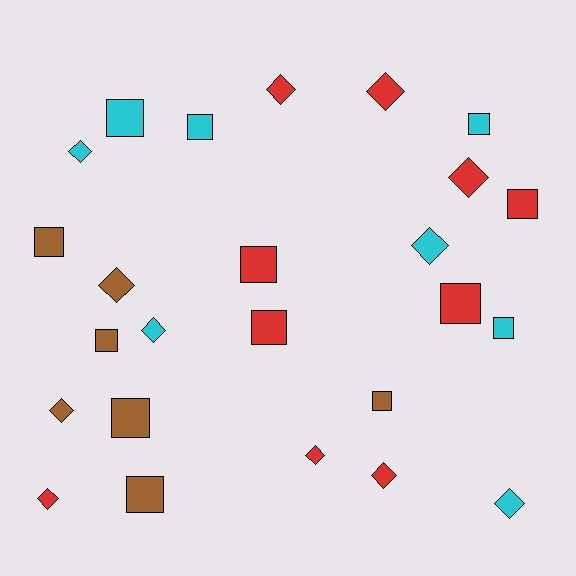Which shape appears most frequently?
Square, with 13 objects.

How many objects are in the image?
There are 25 objects.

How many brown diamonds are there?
There are 2 brown diamonds.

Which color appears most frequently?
Red, with 10 objects.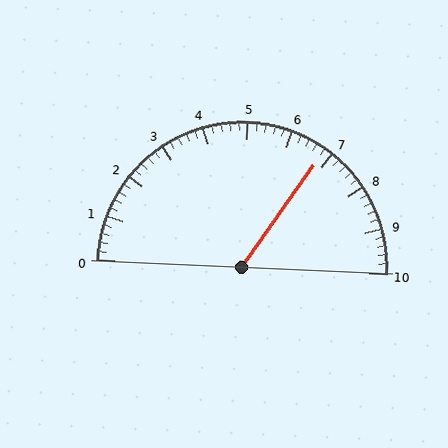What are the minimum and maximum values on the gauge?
The gauge ranges from 0 to 10.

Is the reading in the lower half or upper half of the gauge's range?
The reading is in the upper half of the range (0 to 10).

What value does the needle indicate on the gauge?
The needle indicates approximately 6.8.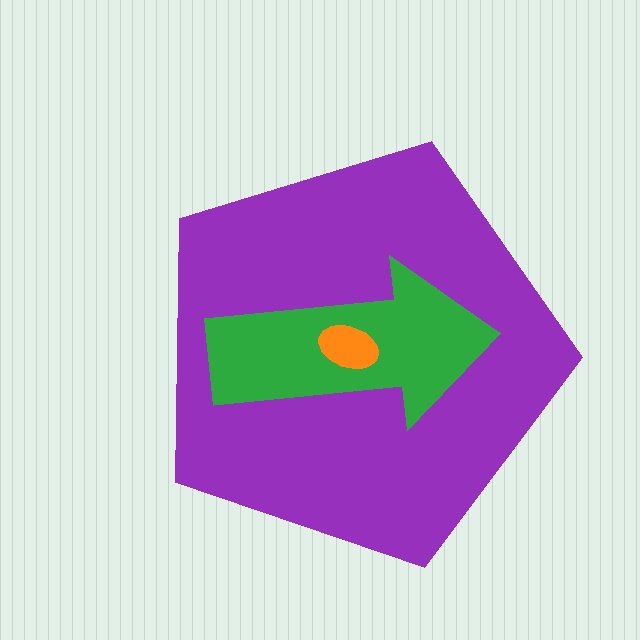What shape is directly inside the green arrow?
The orange ellipse.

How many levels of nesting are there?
3.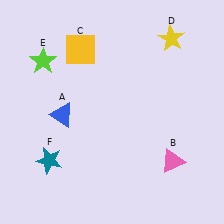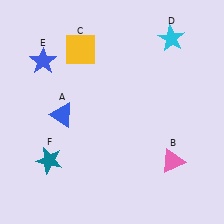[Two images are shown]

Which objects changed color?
D changed from yellow to cyan. E changed from lime to blue.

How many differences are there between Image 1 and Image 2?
There are 2 differences between the two images.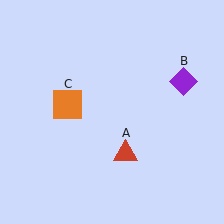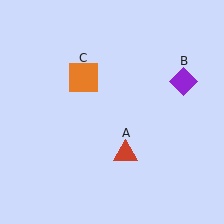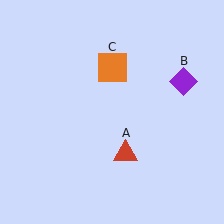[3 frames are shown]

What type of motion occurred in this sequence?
The orange square (object C) rotated clockwise around the center of the scene.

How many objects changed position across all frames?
1 object changed position: orange square (object C).